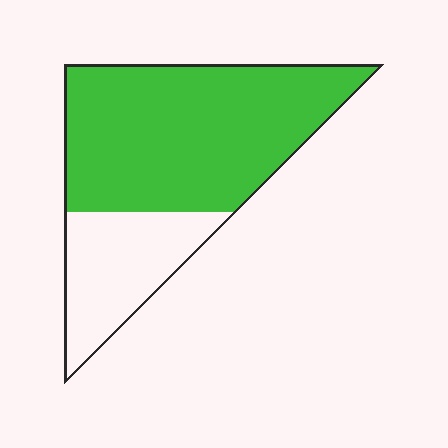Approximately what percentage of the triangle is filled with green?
Approximately 70%.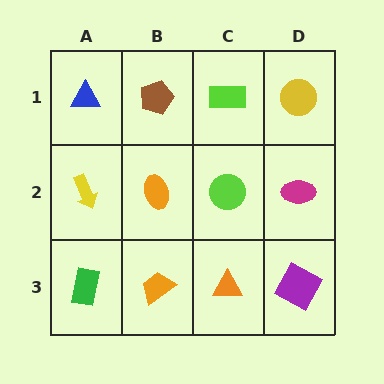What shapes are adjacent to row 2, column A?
A blue triangle (row 1, column A), a green rectangle (row 3, column A), an orange ellipse (row 2, column B).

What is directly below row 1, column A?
A yellow arrow.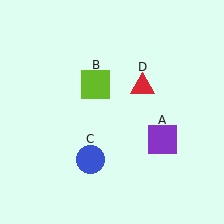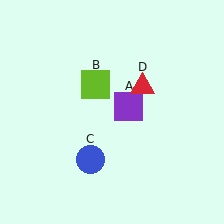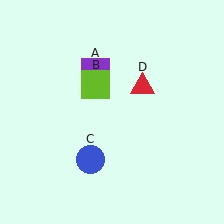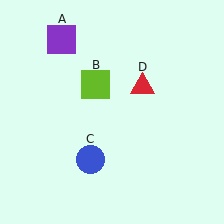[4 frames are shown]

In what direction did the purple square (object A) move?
The purple square (object A) moved up and to the left.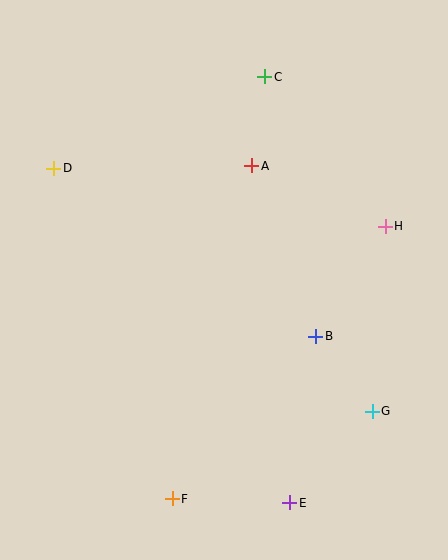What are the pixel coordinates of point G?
Point G is at (372, 411).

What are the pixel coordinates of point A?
Point A is at (252, 166).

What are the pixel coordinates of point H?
Point H is at (385, 226).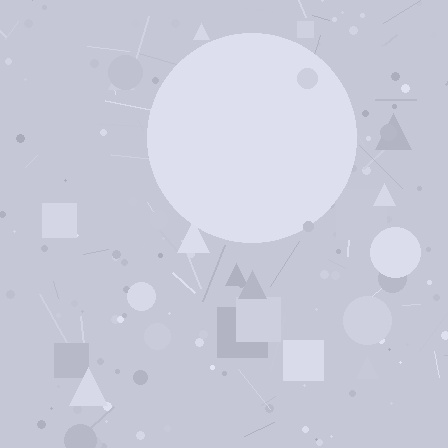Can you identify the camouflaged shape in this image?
The camouflaged shape is a circle.